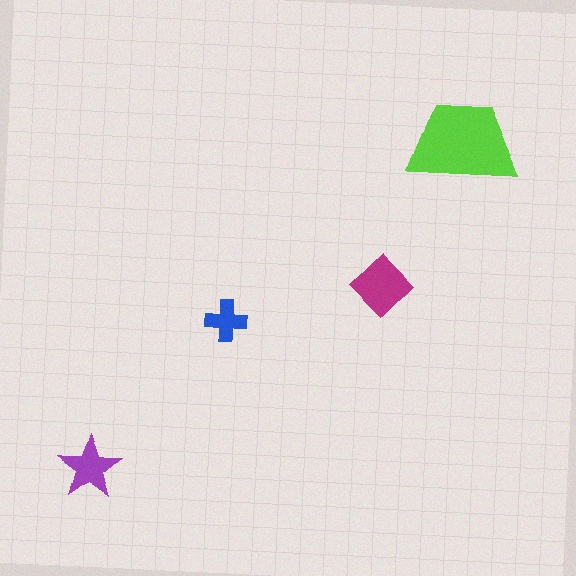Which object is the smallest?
The blue cross.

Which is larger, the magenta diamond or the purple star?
The magenta diamond.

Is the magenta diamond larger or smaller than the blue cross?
Larger.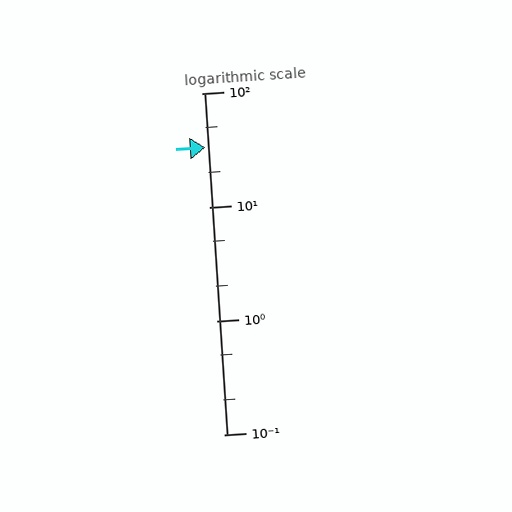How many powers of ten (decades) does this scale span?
The scale spans 3 decades, from 0.1 to 100.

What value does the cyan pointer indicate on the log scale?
The pointer indicates approximately 33.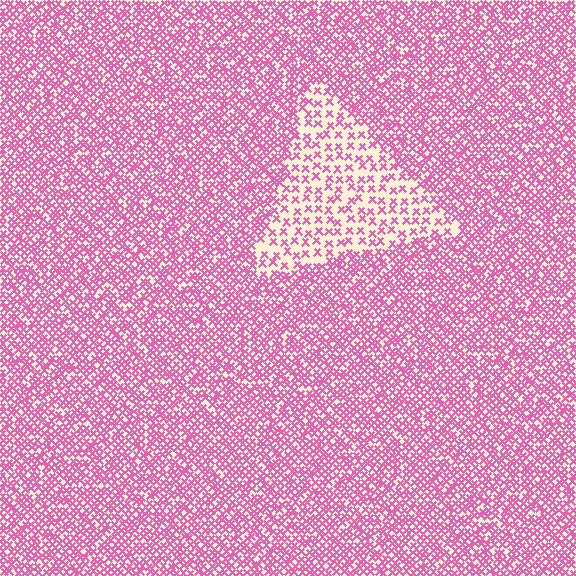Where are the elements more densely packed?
The elements are more densely packed outside the triangle boundary.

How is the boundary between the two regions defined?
The boundary is defined by a change in element density (approximately 2.4x ratio). All elements are the same color, size, and shape.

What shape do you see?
I see a triangle.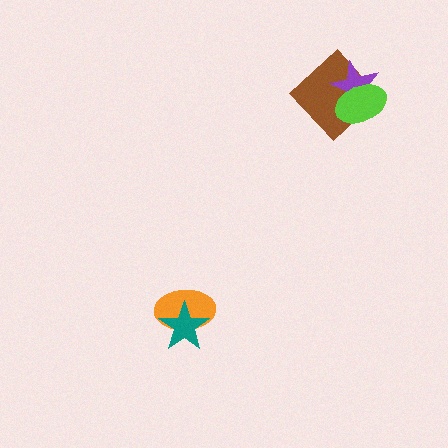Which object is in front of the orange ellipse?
The teal star is in front of the orange ellipse.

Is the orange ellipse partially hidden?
Yes, it is partially covered by another shape.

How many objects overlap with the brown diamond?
2 objects overlap with the brown diamond.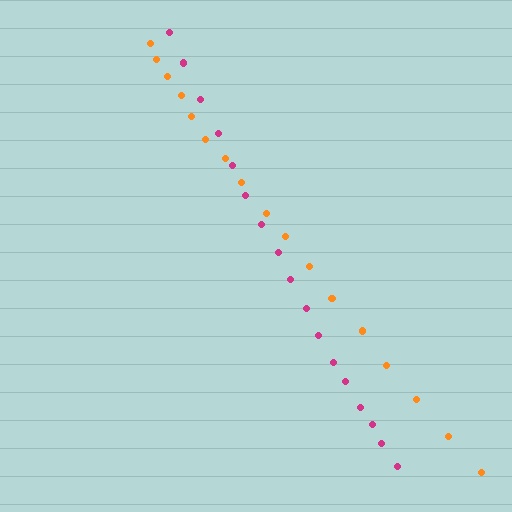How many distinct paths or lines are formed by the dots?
There are 2 distinct paths.